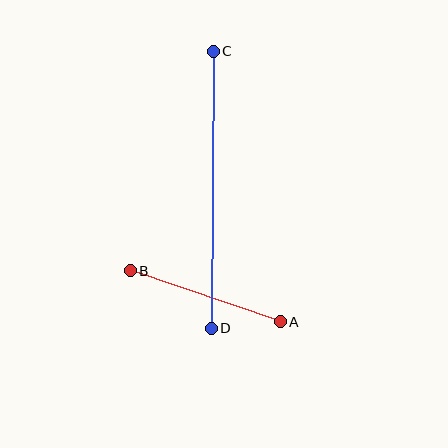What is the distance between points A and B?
The distance is approximately 158 pixels.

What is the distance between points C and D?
The distance is approximately 277 pixels.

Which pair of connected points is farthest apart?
Points C and D are farthest apart.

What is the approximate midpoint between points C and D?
The midpoint is at approximately (212, 190) pixels.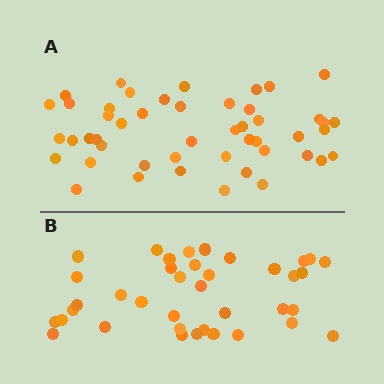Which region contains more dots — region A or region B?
Region A (the top region) has more dots.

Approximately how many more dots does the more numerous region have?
Region A has roughly 10 or so more dots than region B.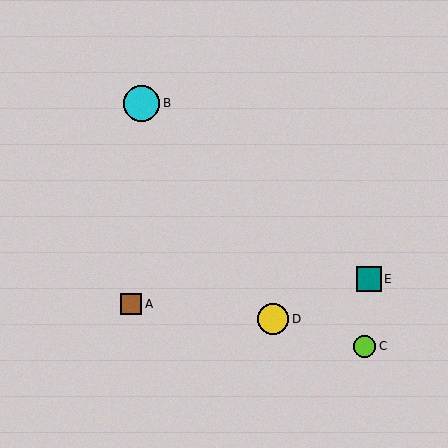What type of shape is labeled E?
Shape E is a teal square.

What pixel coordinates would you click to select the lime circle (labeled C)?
Click at (364, 346) to select the lime circle C.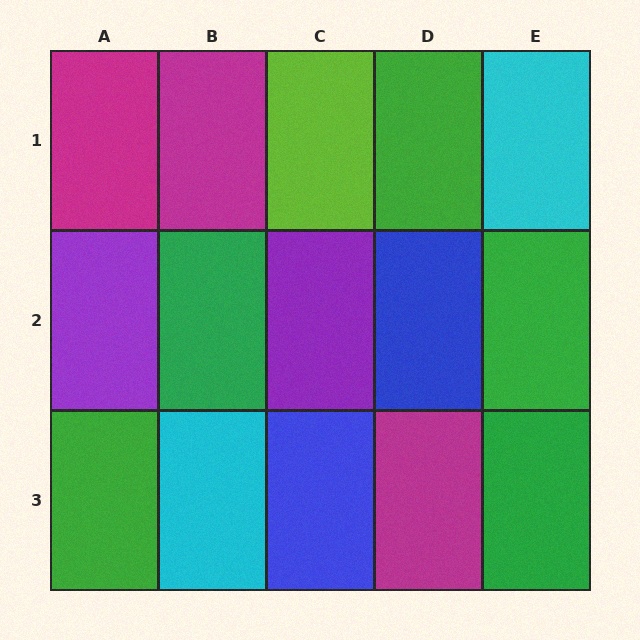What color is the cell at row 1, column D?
Green.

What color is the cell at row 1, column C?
Lime.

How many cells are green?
5 cells are green.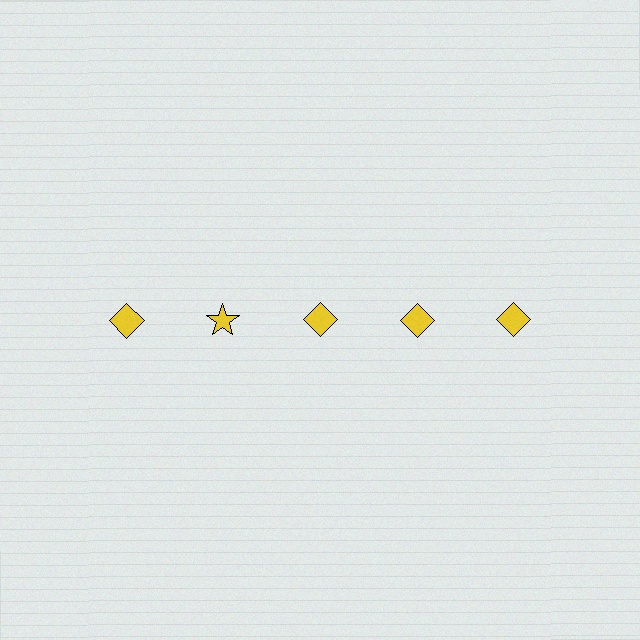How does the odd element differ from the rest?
It has a different shape: star instead of diamond.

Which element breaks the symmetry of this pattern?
The yellow star in the top row, second from left column breaks the symmetry. All other shapes are yellow diamonds.